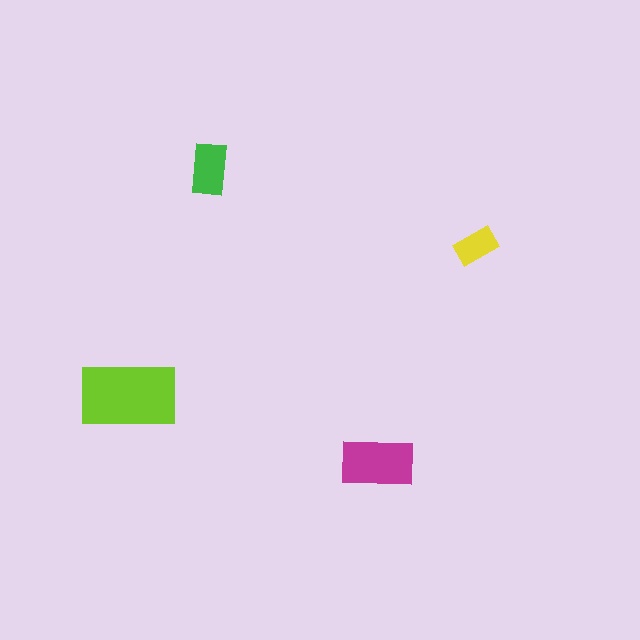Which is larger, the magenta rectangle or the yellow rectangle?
The magenta one.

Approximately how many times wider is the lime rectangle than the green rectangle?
About 2 times wider.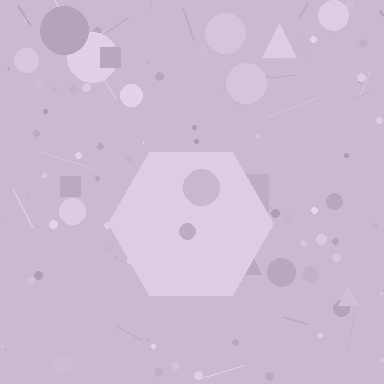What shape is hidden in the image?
A hexagon is hidden in the image.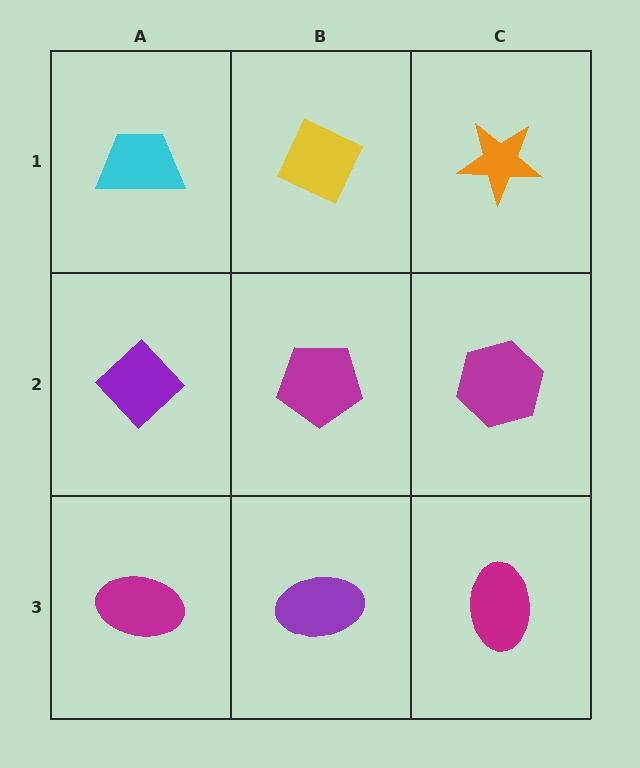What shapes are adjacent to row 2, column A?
A cyan trapezoid (row 1, column A), a magenta ellipse (row 3, column A), a magenta pentagon (row 2, column B).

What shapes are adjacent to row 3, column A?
A purple diamond (row 2, column A), a purple ellipse (row 3, column B).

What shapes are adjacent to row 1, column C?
A magenta hexagon (row 2, column C), a yellow diamond (row 1, column B).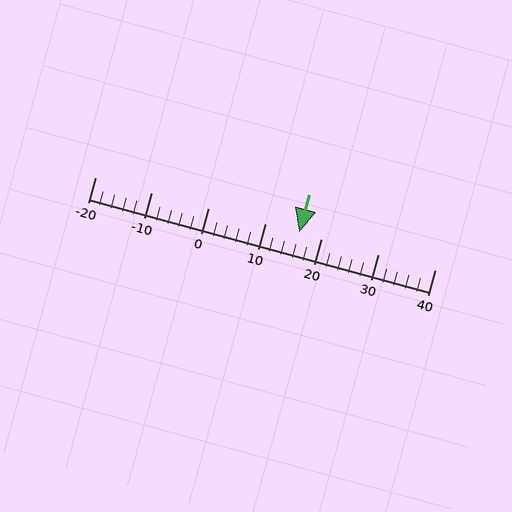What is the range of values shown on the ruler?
The ruler shows values from -20 to 40.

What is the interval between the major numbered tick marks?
The major tick marks are spaced 10 units apart.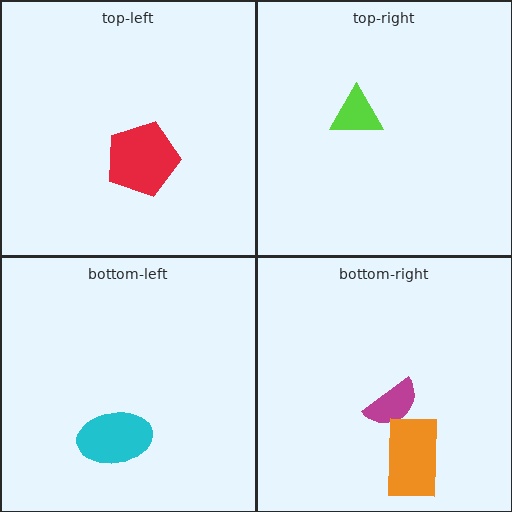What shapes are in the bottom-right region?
The magenta semicircle, the orange rectangle.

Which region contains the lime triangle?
The top-right region.